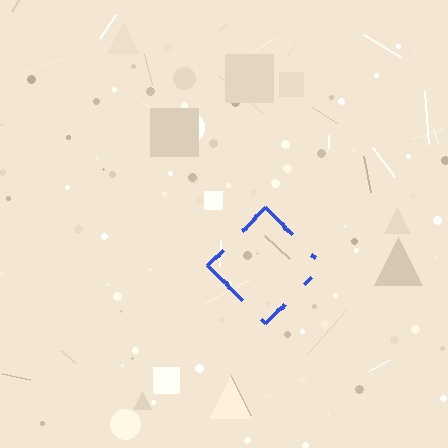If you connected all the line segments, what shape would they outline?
They would outline a diamond.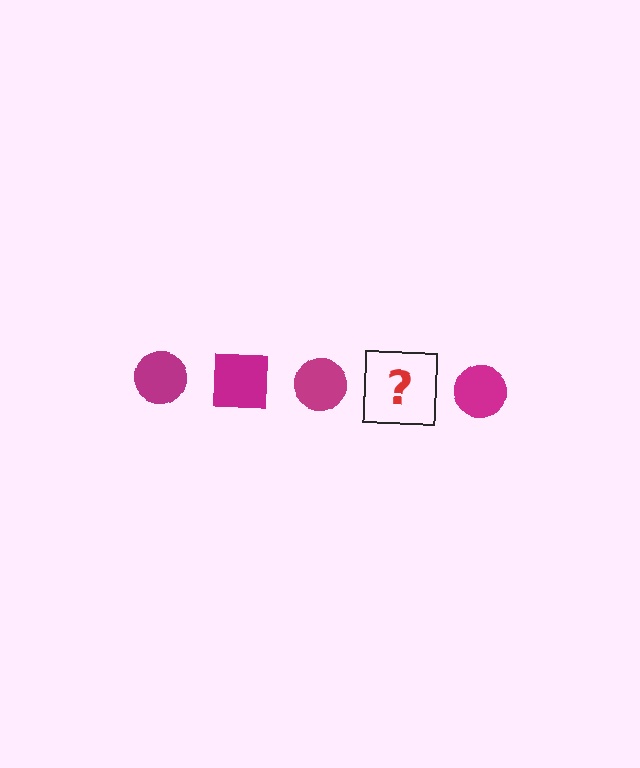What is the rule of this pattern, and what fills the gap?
The rule is that the pattern cycles through circle, square shapes in magenta. The gap should be filled with a magenta square.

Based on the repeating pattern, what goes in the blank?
The blank should be a magenta square.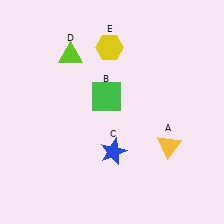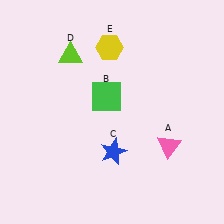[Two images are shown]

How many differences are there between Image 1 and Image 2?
There is 1 difference between the two images.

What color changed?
The triangle (A) changed from yellow in Image 1 to pink in Image 2.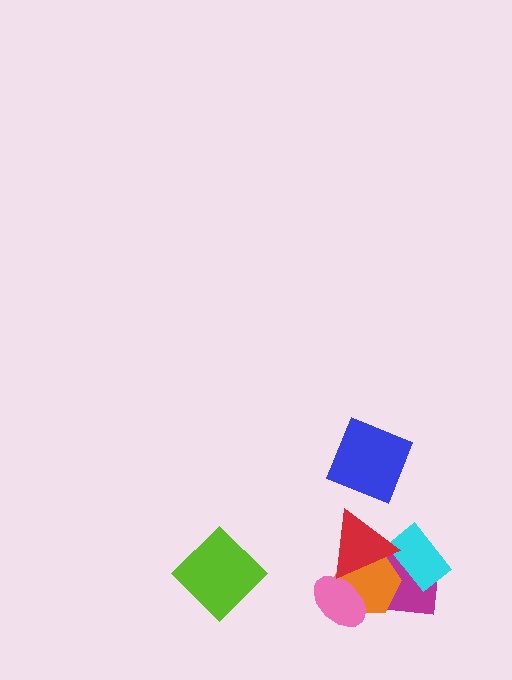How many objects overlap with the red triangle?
4 objects overlap with the red triangle.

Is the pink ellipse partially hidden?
Yes, it is partially covered by another shape.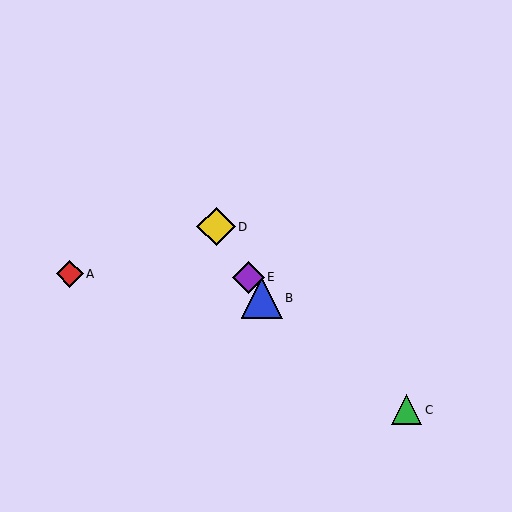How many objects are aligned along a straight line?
3 objects (B, D, E) are aligned along a straight line.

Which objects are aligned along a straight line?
Objects B, D, E are aligned along a straight line.